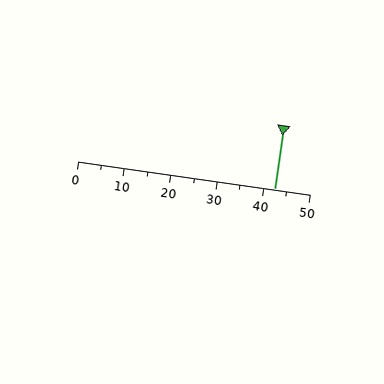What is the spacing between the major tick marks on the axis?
The major ticks are spaced 10 apart.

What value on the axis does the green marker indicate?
The marker indicates approximately 42.5.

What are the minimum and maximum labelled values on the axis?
The axis runs from 0 to 50.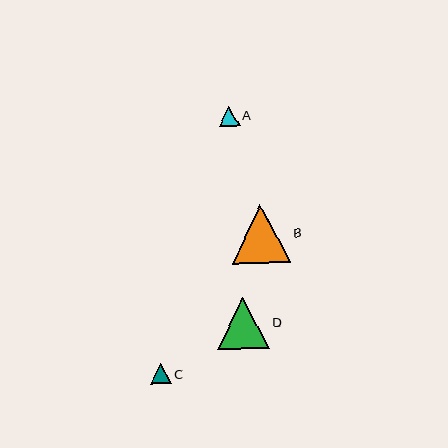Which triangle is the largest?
Triangle B is the largest with a size of approximately 58 pixels.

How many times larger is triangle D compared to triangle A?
Triangle D is approximately 2.5 times the size of triangle A.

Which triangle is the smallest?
Triangle C is the smallest with a size of approximately 20 pixels.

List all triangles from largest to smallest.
From largest to smallest: B, D, A, C.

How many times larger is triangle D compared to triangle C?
Triangle D is approximately 2.5 times the size of triangle C.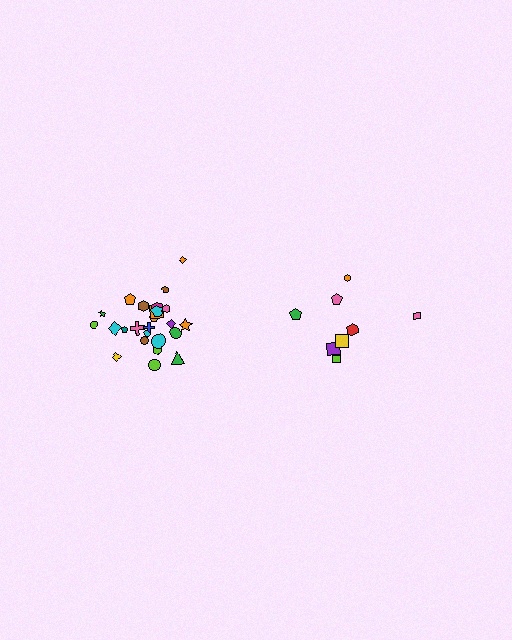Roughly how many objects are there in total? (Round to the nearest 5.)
Roughly 35 objects in total.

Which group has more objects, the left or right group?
The left group.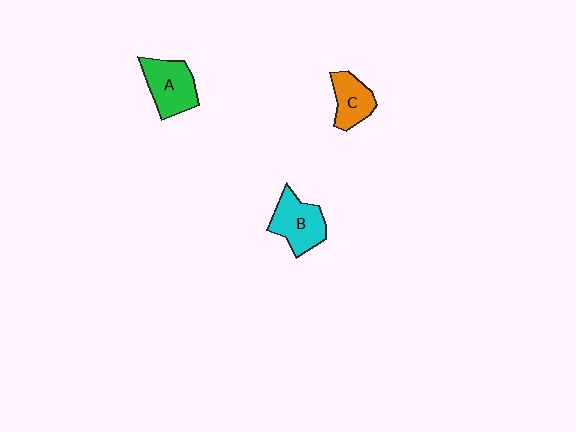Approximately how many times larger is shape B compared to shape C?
Approximately 1.3 times.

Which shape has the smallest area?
Shape C (orange).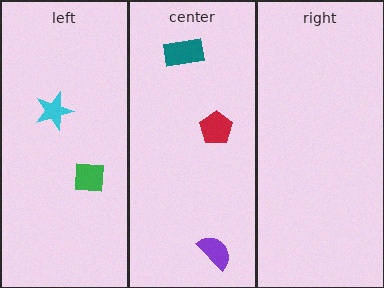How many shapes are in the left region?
2.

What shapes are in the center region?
The red pentagon, the purple semicircle, the teal rectangle.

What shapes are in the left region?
The cyan star, the green square.